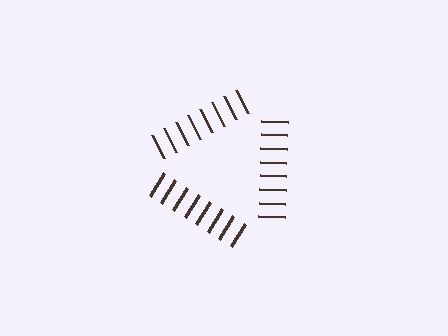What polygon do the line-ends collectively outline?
An illusory triangle — the line segments terminate on its edges but no continuous stroke is drawn.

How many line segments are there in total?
24 — 8 along each of the 3 edges.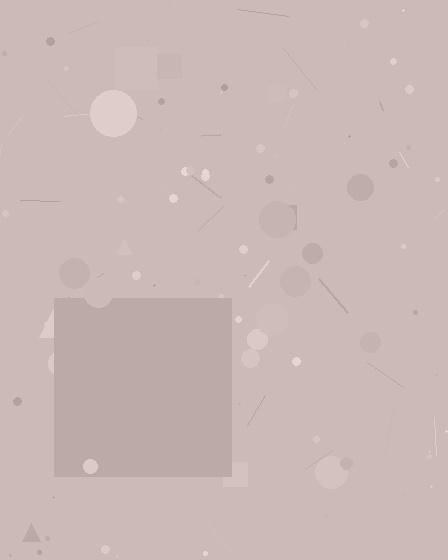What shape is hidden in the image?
A square is hidden in the image.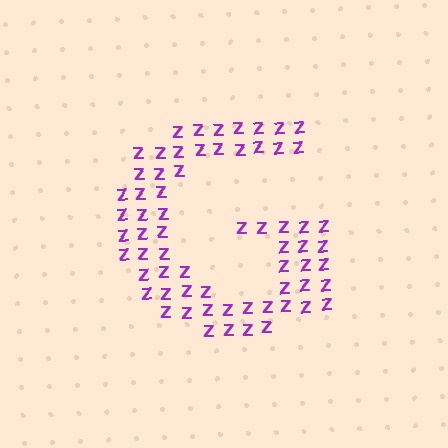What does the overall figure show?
The overall figure shows the letter G.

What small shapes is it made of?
It is made of small letter Z's.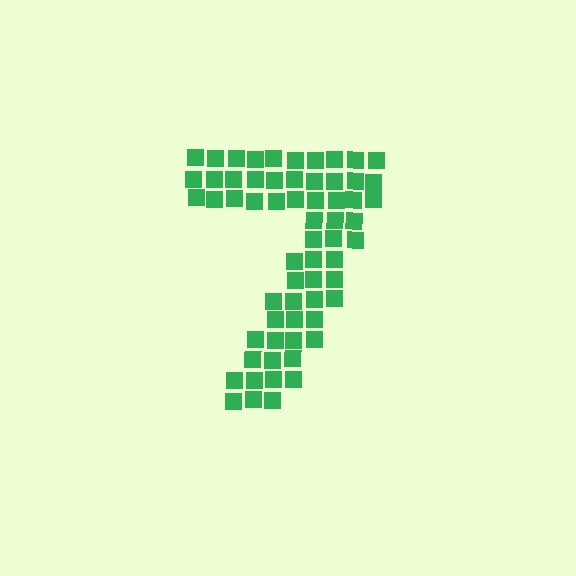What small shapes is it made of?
It is made of small squares.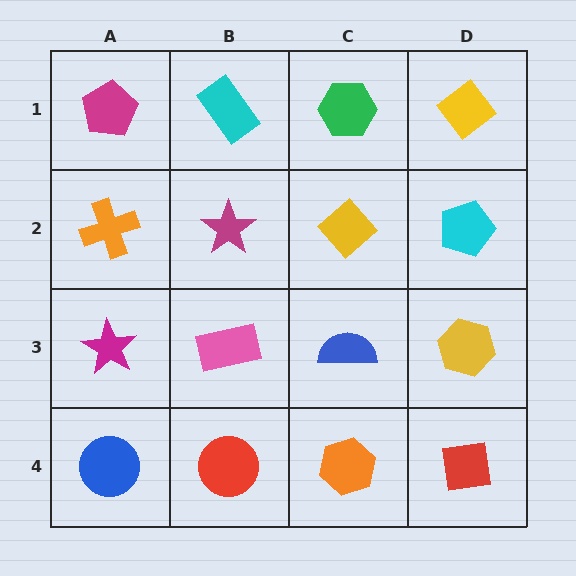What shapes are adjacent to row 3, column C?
A yellow diamond (row 2, column C), an orange hexagon (row 4, column C), a pink rectangle (row 3, column B), a yellow hexagon (row 3, column D).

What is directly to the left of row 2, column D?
A yellow diamond.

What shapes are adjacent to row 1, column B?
A magenta star (row 2, column B), a magenta pentagon (row 1, column A), a green hexagon (row 1, column C).